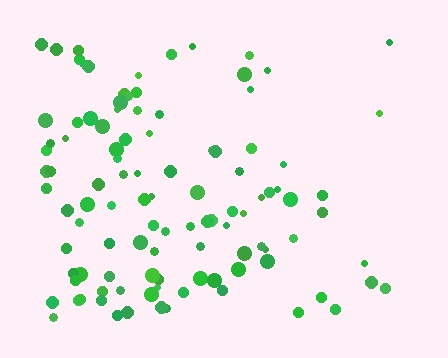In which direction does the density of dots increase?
From right to left, with the left side densest.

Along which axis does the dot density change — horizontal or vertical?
Horizontal.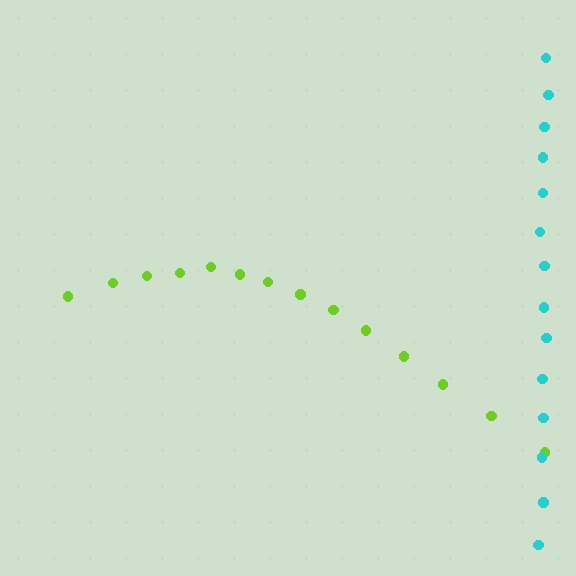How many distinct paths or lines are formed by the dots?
There are 2 distinct paths.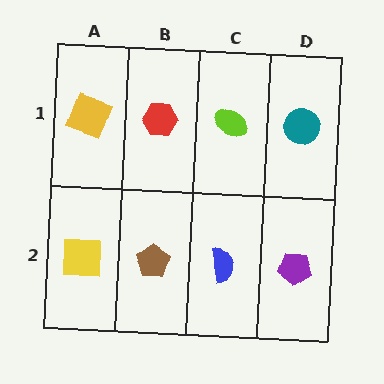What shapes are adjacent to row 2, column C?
A lime ellipse (row 1, column C), a brown pentagon (row 2, column B), a purple pentagon (row 2, column D).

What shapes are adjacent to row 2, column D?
A teal circle (row 1, column D), a blue semicircle (row 2, column C).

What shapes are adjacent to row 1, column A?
A yellow square (row 2, column A), a red hexagon (row 1, column B).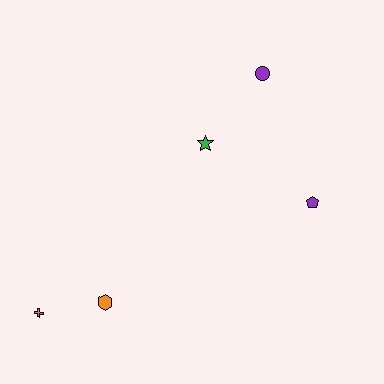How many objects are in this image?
There are 5 objects.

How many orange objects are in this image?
There is 1 orange object.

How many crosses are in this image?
There is 1 cross.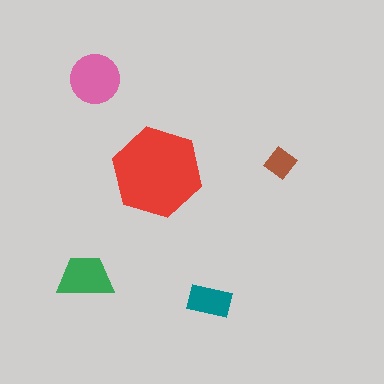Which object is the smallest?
The brown diamond.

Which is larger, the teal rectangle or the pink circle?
The pink circle.